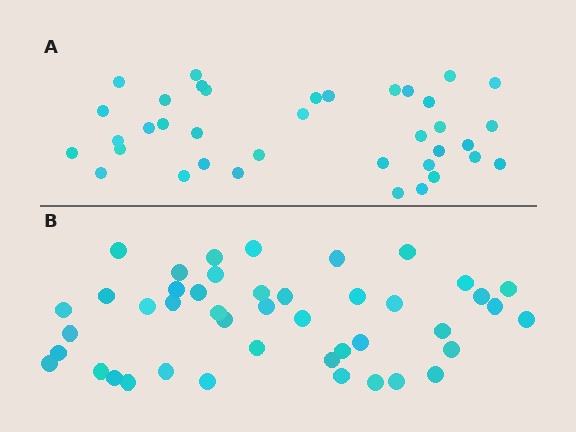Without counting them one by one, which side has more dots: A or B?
Region B (the bottom region) has more dots.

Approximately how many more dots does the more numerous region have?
Region B has roughly 8 or so more dots than region A.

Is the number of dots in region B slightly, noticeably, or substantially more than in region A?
Region B has only slightly more — the two regions are fairly close. The ratio is roughly 1.2 to 1.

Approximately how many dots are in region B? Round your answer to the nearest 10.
About 40 dots. (The exact count is 44, which rounds to 40.)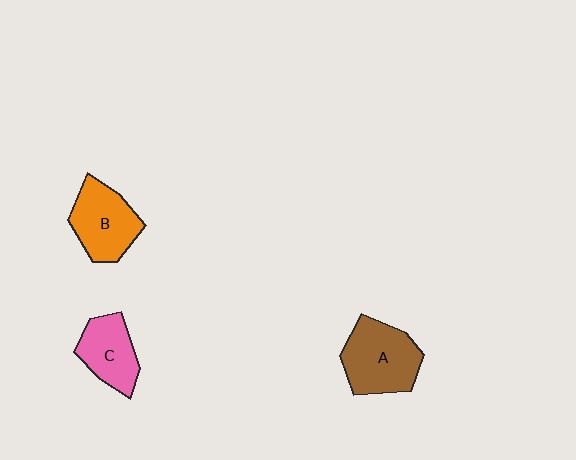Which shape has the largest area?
Shape A (brown).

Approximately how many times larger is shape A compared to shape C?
Approximately 1.4 times.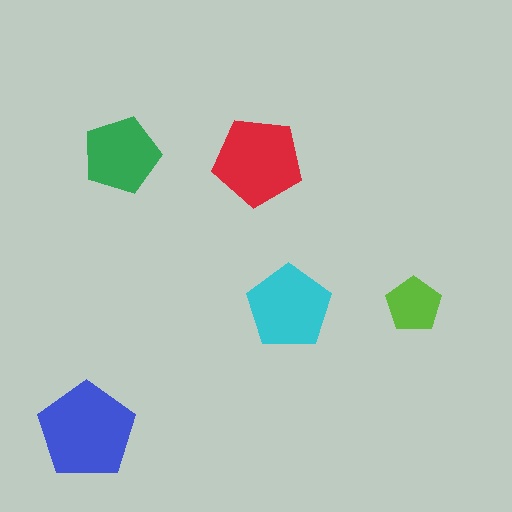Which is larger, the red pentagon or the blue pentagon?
The blue one.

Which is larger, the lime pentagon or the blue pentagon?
The blue one.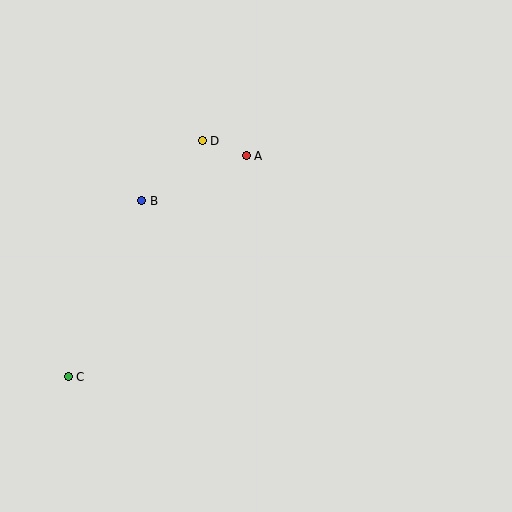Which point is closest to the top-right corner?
Point A is closest to the top-right corner.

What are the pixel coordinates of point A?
Point A is at (246, 156).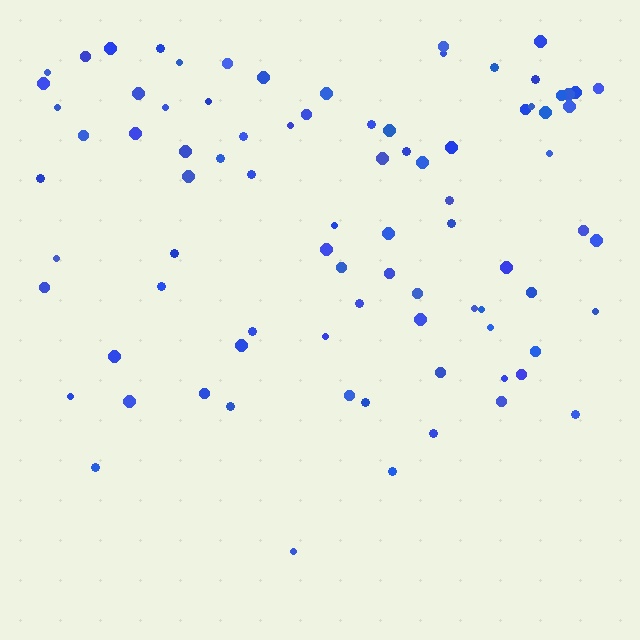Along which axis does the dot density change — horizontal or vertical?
Vertical.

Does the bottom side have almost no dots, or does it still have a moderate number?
Still a moderate number, just noticeably fewer than the top.